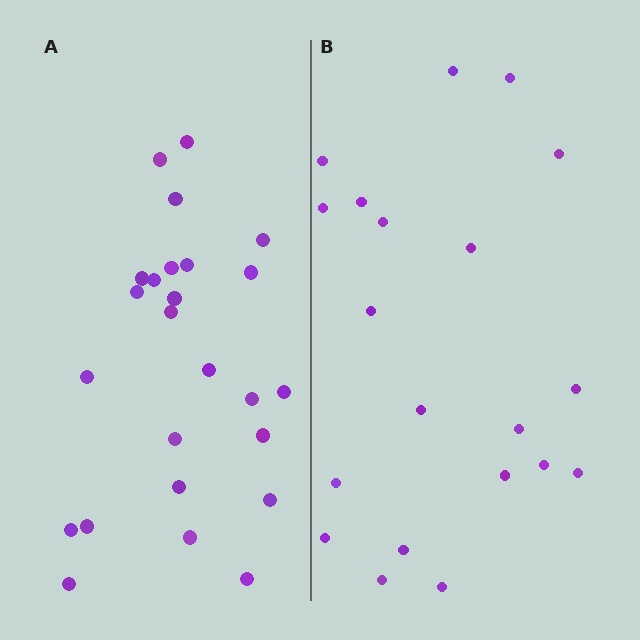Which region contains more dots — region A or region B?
Region A (the left region) has more dots.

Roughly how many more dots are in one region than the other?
Region A has about 5 more dots than region B.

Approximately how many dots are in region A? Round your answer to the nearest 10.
About 20 dots. (The exact count is 25, which rounds to 20.)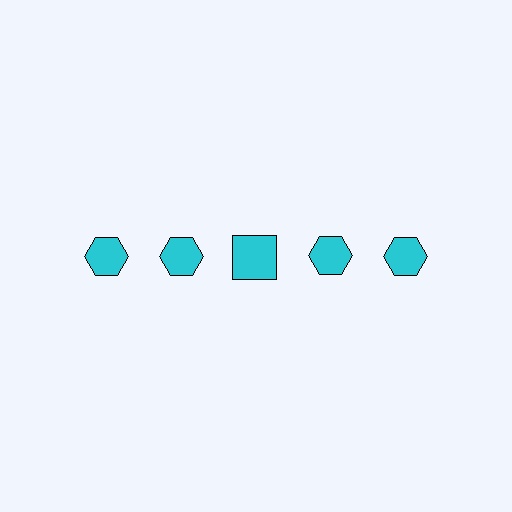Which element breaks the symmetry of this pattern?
The cyan square in the top row, center column breaks the symmetry. All other shapes are cyan hexagons.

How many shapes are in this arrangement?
There are 5 shapes arranged in a grid pattern.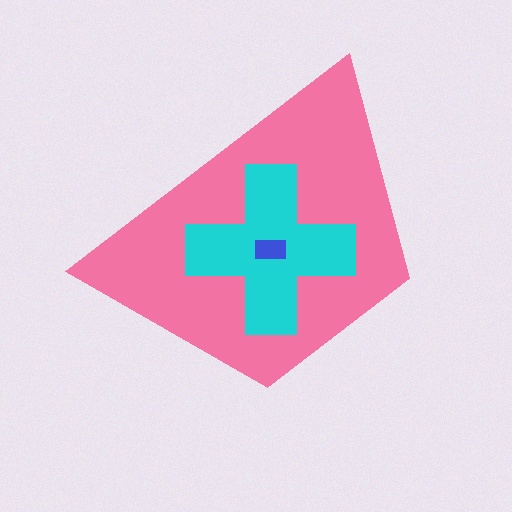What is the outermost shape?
The pink trapezoid.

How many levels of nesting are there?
3.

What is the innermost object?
The blue rectangle.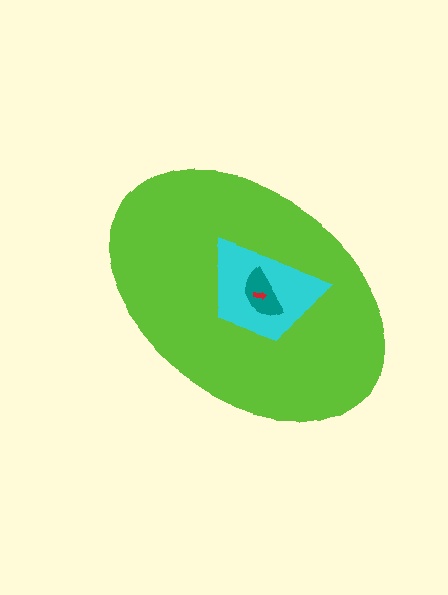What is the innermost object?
The red arrow.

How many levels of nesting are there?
4.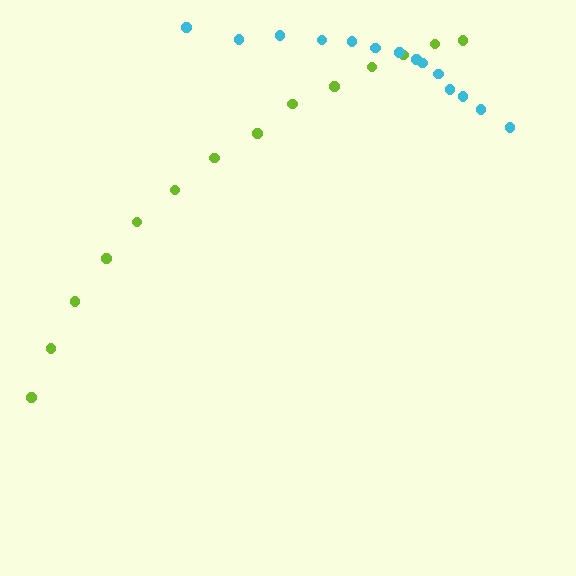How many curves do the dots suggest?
There are 2 distinct paths.